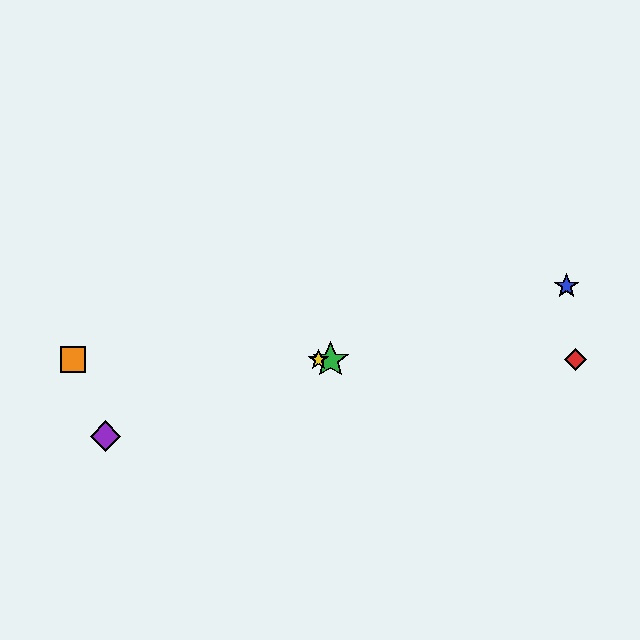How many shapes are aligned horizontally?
4 shapes (the red diamond, the green star, the yellow star, the orange square) are aligned horizontally.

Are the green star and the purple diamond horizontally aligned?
No, the green star is at y≈360 and the purple diamond is at y≈436.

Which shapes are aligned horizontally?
The red diamond, the green star, the yellow star, the orange square are aligned horizontally.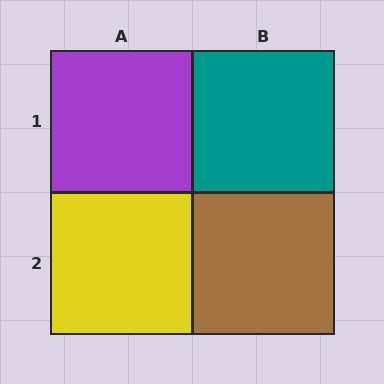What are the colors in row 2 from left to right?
Yellow, brown.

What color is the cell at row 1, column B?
Teal.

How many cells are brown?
1 cell is brown.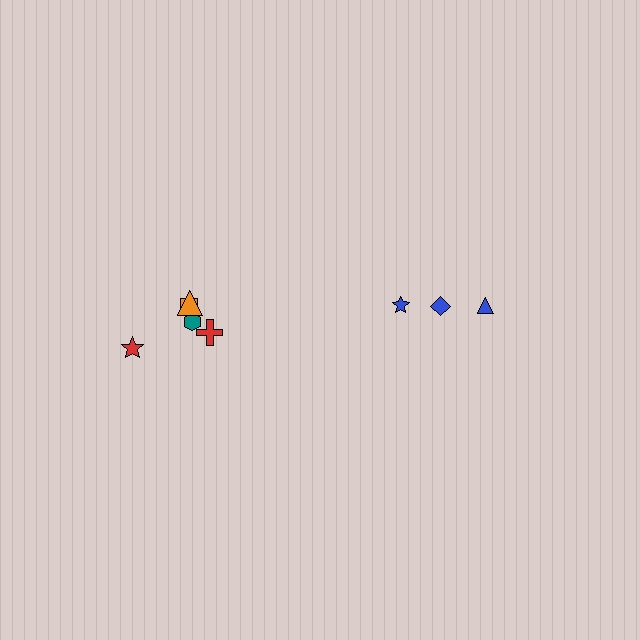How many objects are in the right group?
There are 3 objects.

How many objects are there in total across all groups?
There are 8 objects.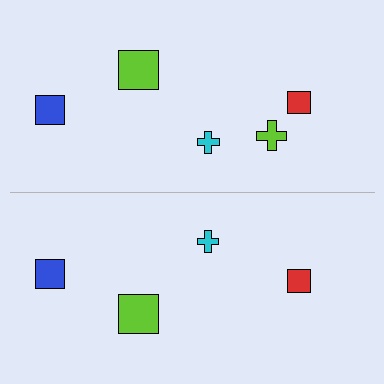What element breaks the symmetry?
A lime cross is missing from the bottom side.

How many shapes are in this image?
There are 9 shapes in this image.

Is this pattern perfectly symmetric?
No, the pattern is not perfectly symmetric. A lime cross is missing from the bottom side.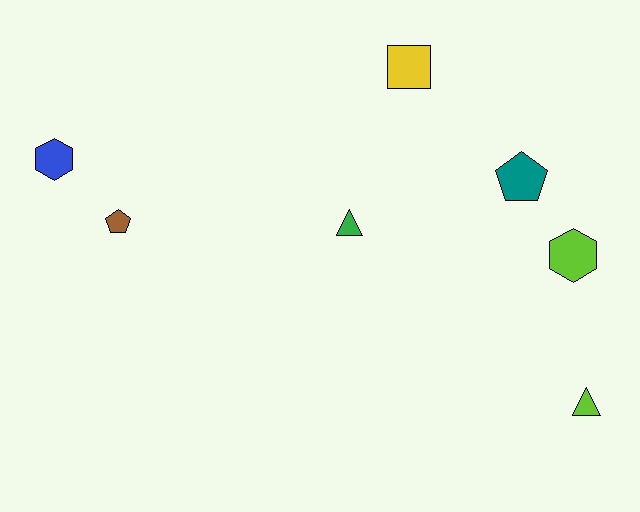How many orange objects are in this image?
There are no orange objects.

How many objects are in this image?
There are 7 objects.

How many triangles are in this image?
There are 2 triangles.